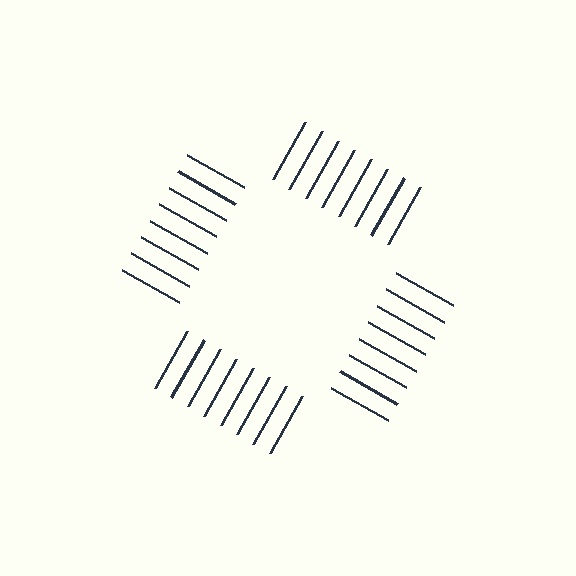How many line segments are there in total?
32 — 8 along each of the 4 edges.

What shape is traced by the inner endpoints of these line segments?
An illusory square — the line segments terminate on its edges but no continuous stroke is drawn.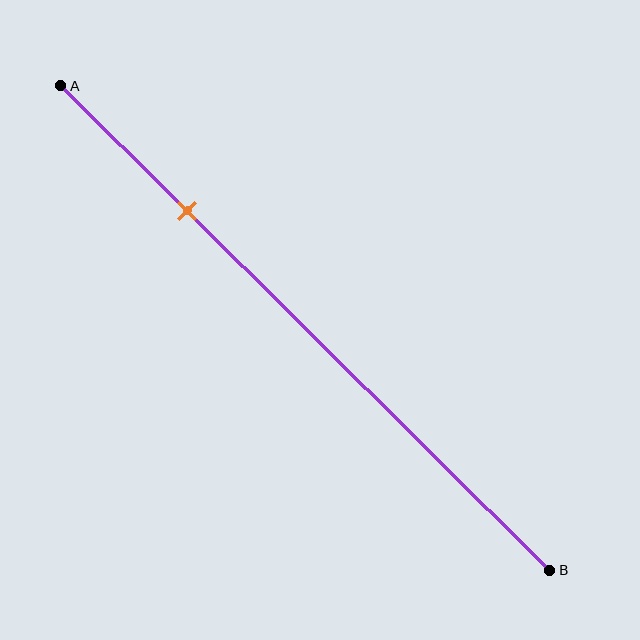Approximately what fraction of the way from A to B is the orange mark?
The orange mark is approximately 25% of the way from A to B.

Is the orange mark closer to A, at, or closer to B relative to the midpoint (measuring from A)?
The orange mark is closer to point A than the midpoint of segment AB.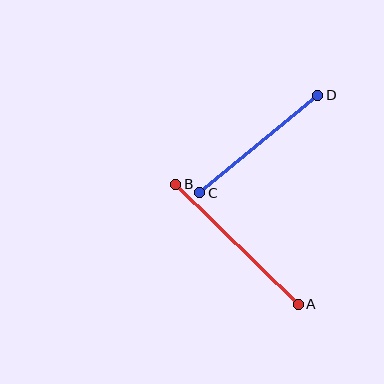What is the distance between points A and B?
The distance is approximately 171 pixels.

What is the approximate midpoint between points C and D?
The midpoint is at approximately (259, 144) pixels.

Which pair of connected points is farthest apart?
Points A and B are farthest apart.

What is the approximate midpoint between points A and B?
The midpoint is at approximately (237, 244) pixels.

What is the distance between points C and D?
The distance is approximately 153 pixels.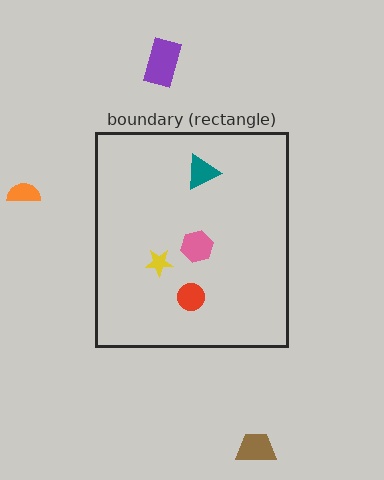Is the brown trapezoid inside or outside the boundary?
Outside.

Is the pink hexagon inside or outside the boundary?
Inside.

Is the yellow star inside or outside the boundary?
Inside.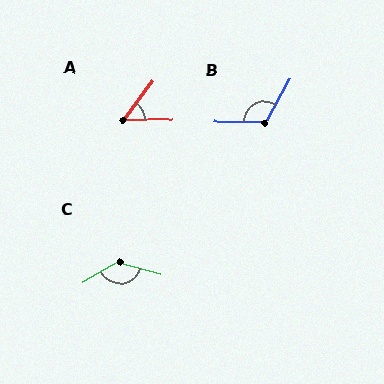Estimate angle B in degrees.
Approximately 119 degrees.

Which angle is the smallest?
A, at approximately 51 degrees.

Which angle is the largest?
C, at approximately 134 degrees.